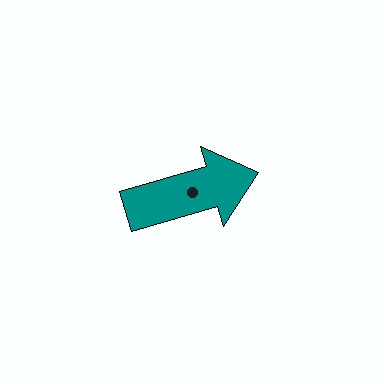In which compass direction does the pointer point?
East.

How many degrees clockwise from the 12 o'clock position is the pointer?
Approximately 74 degrees.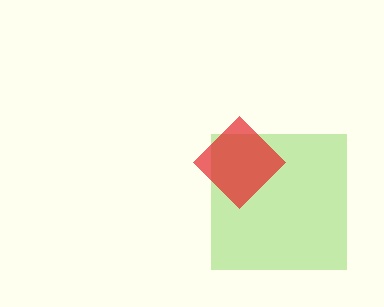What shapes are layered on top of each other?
The layered shapes are: a lime square, a red diamond.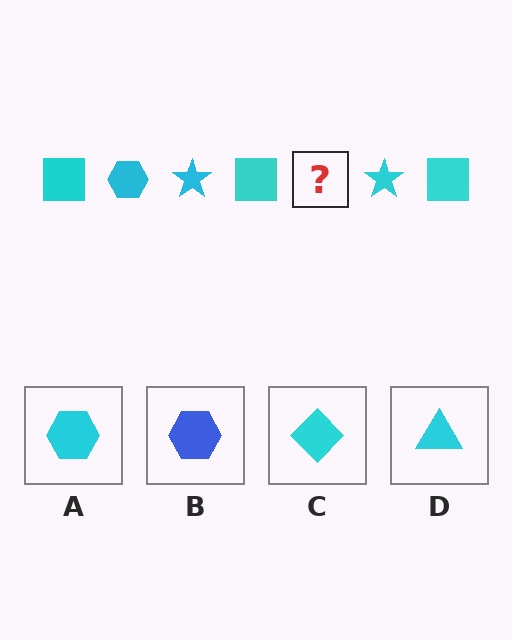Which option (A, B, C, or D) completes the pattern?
A.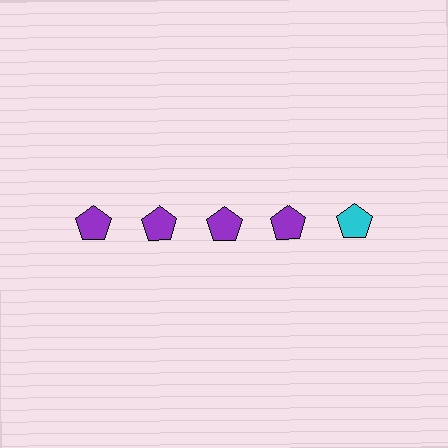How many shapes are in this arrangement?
There are 5 shapes arranged in a grid pattern.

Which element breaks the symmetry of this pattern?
The cyan pentagon in the top row, rightmost column breaks the symmetry. All other shapes are purple pentagons.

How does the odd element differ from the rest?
It has a different color: cyan instead of purple.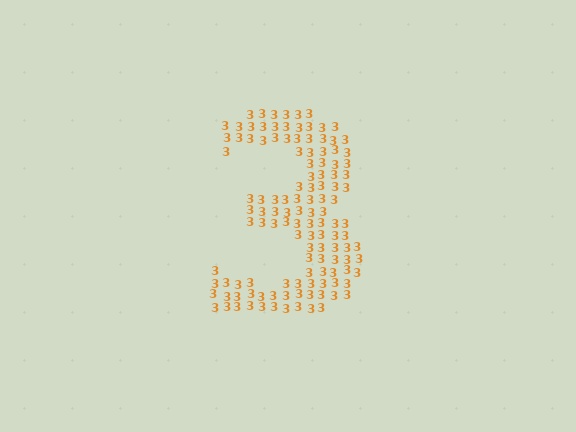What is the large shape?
The large shape is the digit 3.